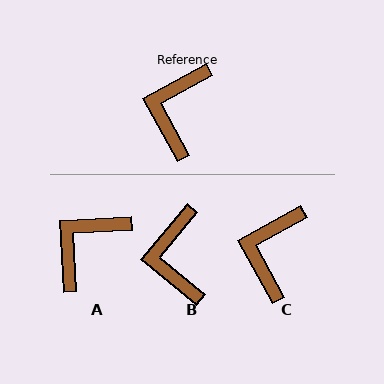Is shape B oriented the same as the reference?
No, it is off by about 21 degrees.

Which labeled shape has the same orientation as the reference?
C.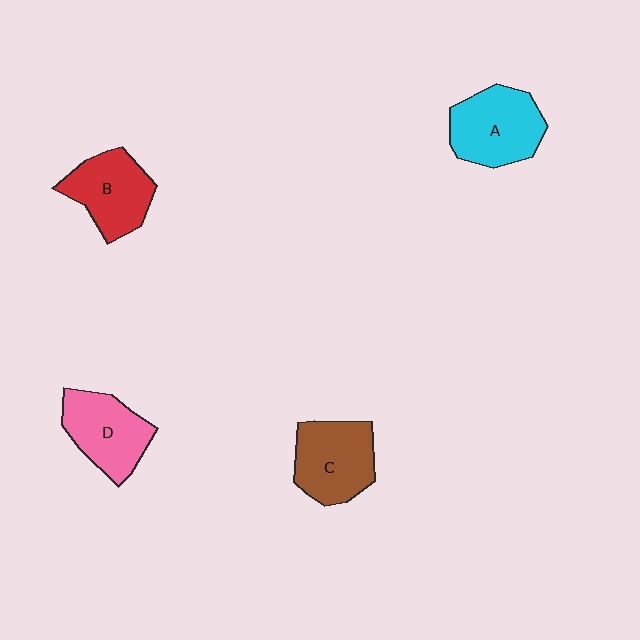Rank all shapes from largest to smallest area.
From largest to smallest: A (cyan), C (brown), D (pink), B (red).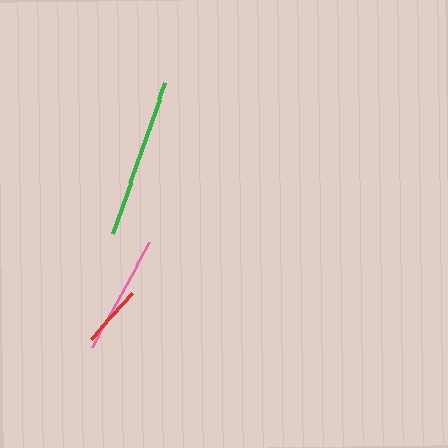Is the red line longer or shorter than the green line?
The green line is longer than the red line.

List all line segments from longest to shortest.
From longest to shortest: green, pink, red.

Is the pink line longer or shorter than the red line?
The pink line is longer than the red line.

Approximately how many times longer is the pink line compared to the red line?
The pink line is approximately 1.9 times the length of the red line.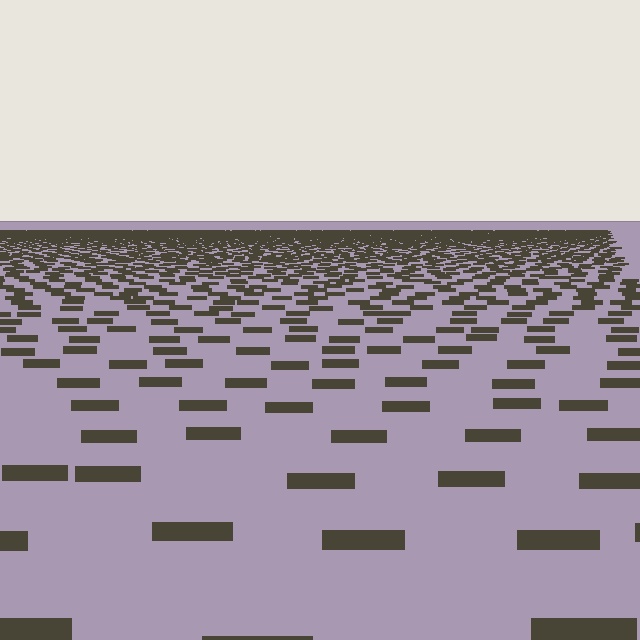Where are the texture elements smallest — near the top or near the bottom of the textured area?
Near the top.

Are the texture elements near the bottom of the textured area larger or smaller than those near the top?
Larger. Near the bottom, elements are closer to the viewer and appear at a bigger on-screen size.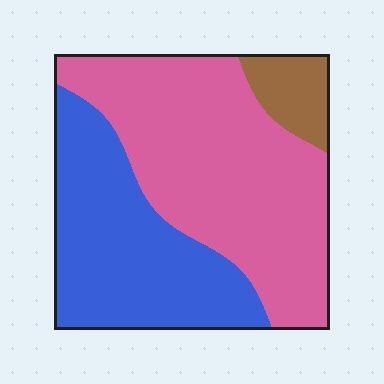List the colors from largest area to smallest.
From largest to smallest: pink, blue, brown.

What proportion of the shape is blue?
Blue takes up about three eighths (3/8) of the shape.